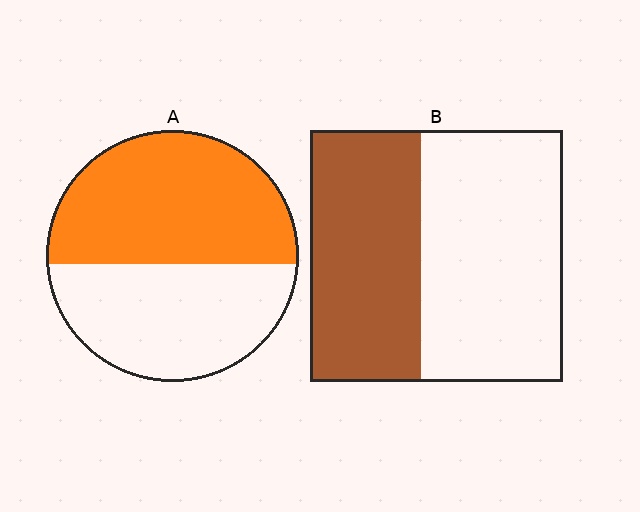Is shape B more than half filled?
No.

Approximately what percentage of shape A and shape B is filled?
A is approximately 55% and B is approximately 45%.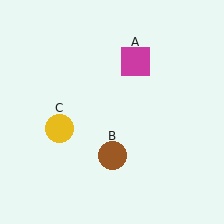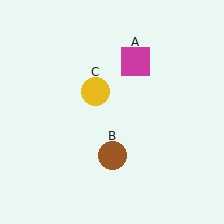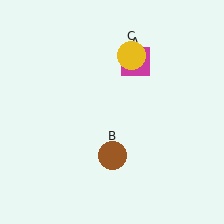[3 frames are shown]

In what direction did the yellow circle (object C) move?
The yellow circle (object C) moved up and to the right.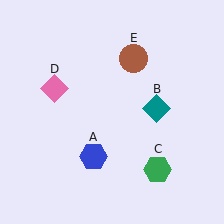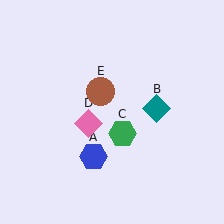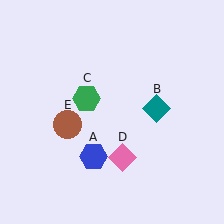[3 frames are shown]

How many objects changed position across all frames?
3 objects changed position: green hexagon (object C), pink diamond (object D), brown circle (object E).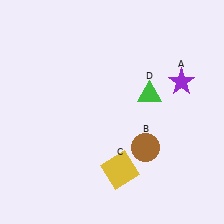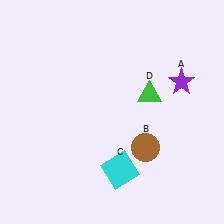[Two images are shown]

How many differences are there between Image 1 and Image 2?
There is 1 difference between the two images.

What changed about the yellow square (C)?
In Image 1, C is yellow. In Image 2, it changed to cyan.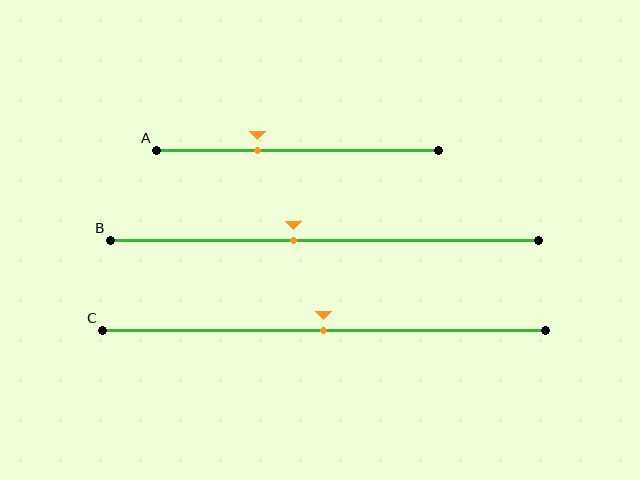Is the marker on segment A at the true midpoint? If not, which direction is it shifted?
No, the marker on segment A is shifted to the left by about 14% of the segment length.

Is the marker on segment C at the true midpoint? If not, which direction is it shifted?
Yes, the marker on segment C is at the true midpoint.